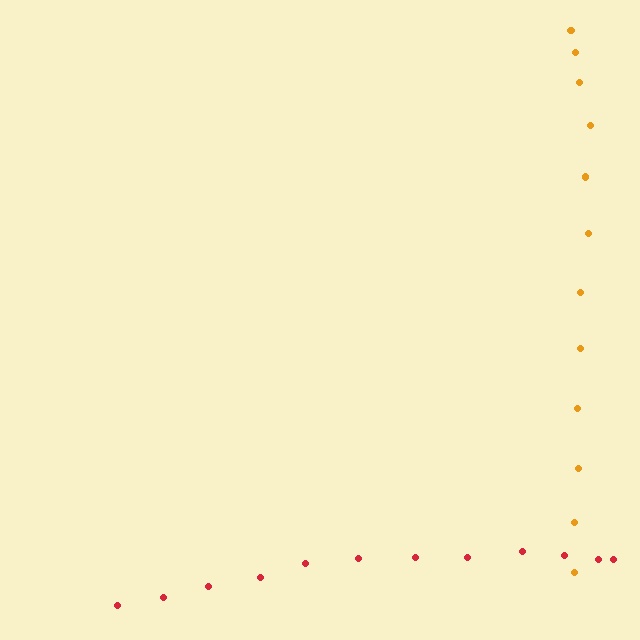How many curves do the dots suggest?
There are 2 distinct paths.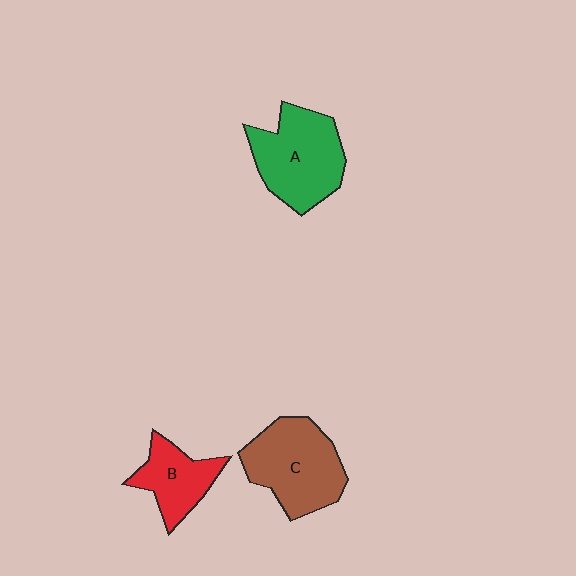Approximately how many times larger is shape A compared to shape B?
Approximately 1.6 times.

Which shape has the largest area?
Shape A (green).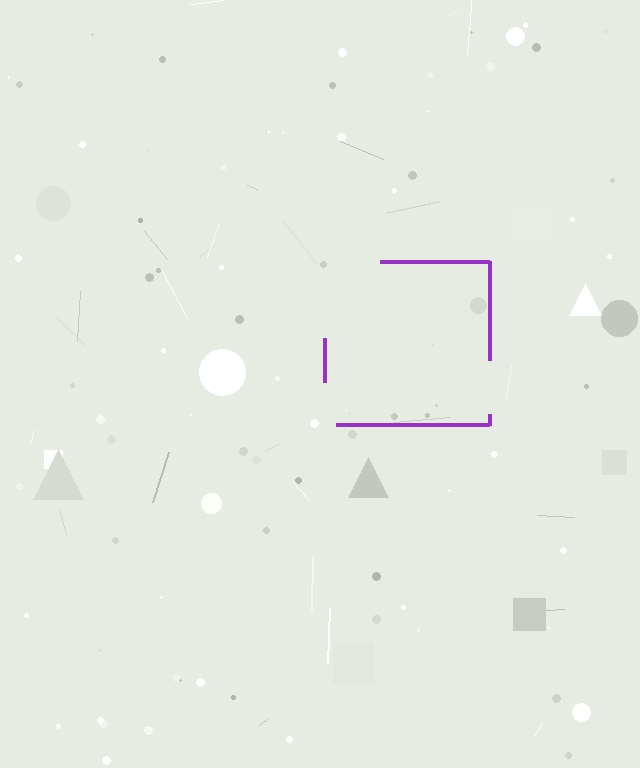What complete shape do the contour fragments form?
The contour fragments form a square.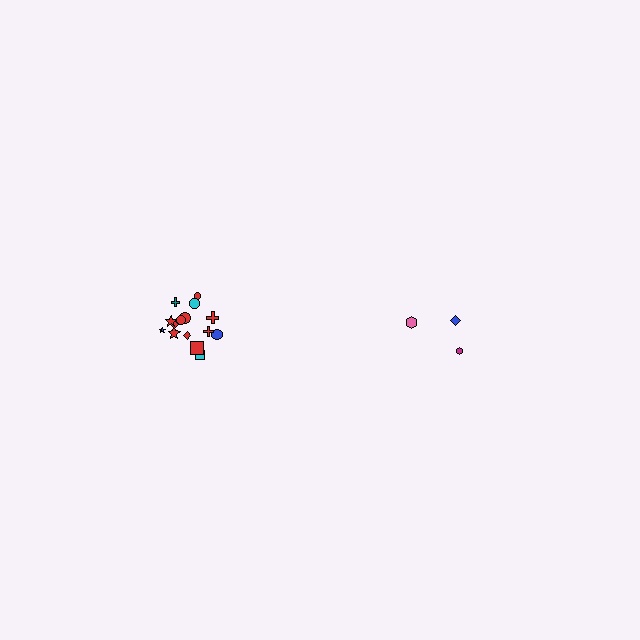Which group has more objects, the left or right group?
The left group.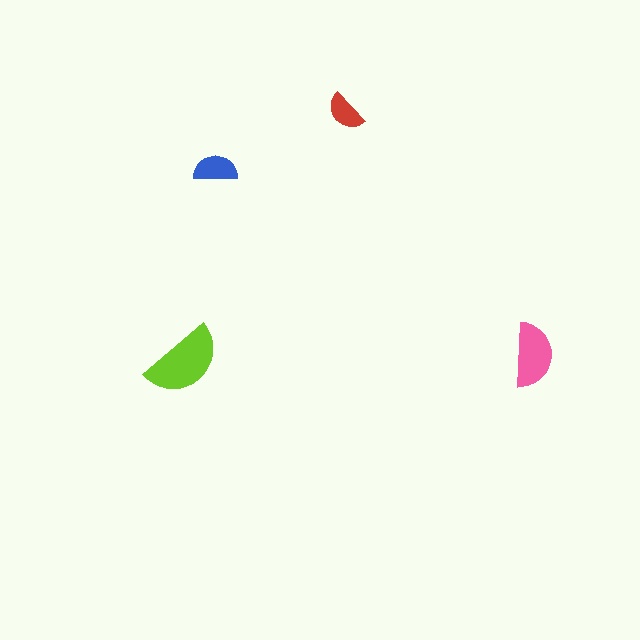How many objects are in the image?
There are 4 objects in the image.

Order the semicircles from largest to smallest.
the lime one, the pink one, the blue one, the red one.